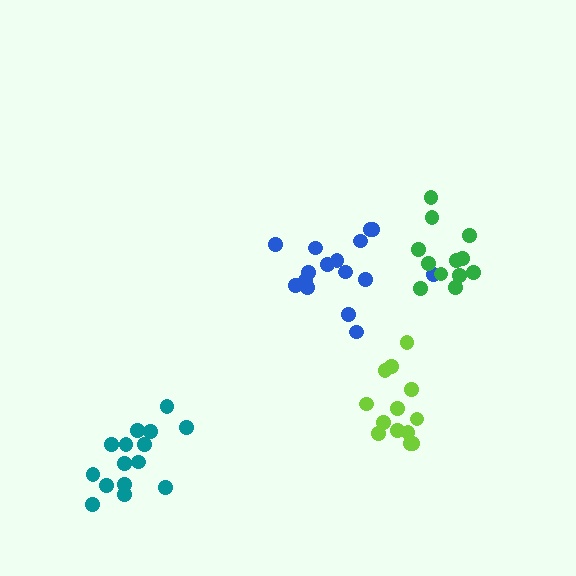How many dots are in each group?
Group 1: 16 dots, Group 2: 15 dots, Group 3: 13 dots, Group 4: 12 dots (56 total).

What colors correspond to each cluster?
The clusters are colored: blue, teal, lime, green.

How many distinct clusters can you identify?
There are 4 distinct clusters.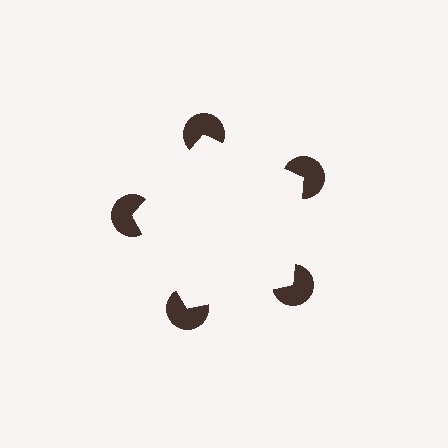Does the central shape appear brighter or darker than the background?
It typically appears slightly brighter than the background, even though no actual brightness change is drawn.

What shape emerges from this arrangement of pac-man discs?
An illusory pentagon — its edges are inferred from the aligned wedge cuts in the pac-man discs, not physically drawn.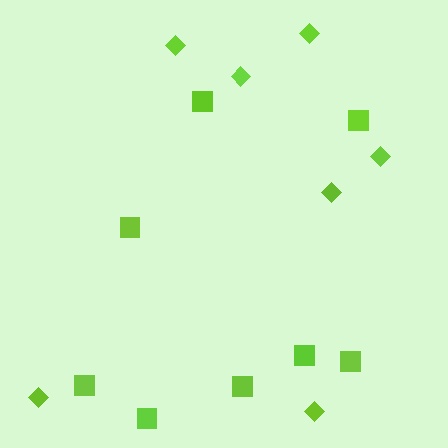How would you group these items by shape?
There are 2 groups: one group of diamonds (7) and one group of squares (8).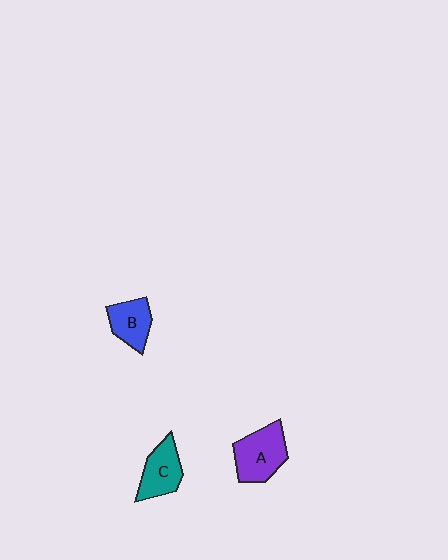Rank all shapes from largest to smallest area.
From largest to smallest: A (purple), C (teal), B (blue).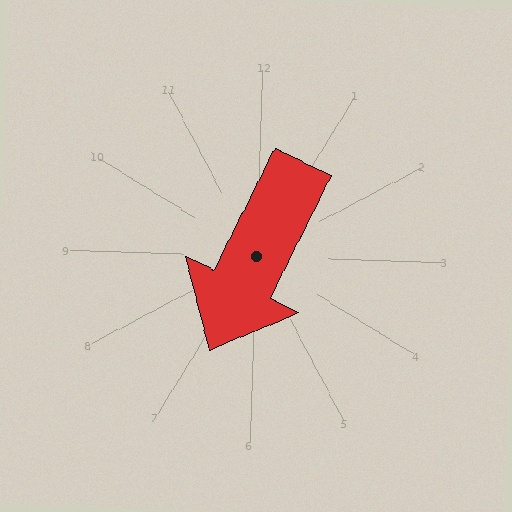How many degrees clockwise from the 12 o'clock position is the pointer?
Approximately 205 degrees.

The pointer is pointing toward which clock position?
Roughly 7 o'clock.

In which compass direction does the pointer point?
Southwest.